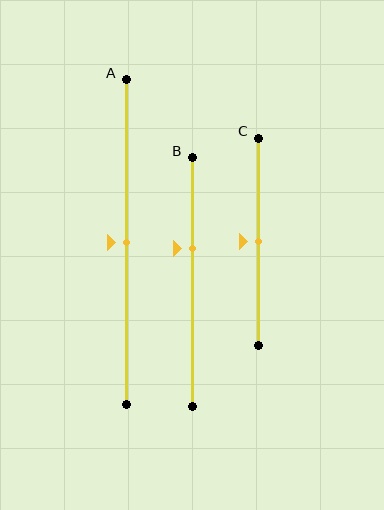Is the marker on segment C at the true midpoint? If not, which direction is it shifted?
Yes, the marker on segment C is at the true midpoint.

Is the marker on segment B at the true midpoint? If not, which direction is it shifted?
No, the marker on segment B is shifted upward by about 14% of the segment length.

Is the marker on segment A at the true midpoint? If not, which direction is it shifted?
Yes, the marker on segment A is at the true midpoint.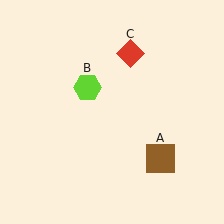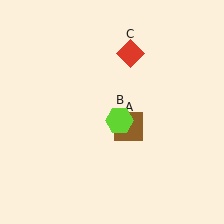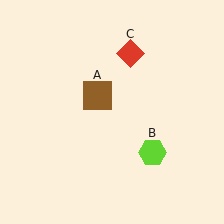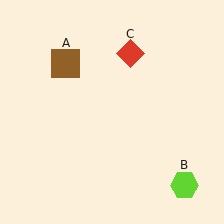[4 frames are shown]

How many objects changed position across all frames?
2 objects changed position: brown square (object A), lime hexagon (object B).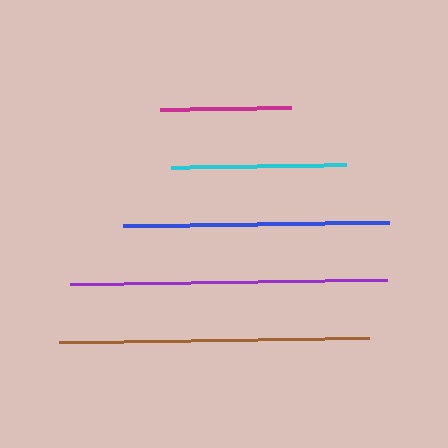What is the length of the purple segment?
The purple segment is approximately 318 pixels long.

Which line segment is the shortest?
The magenta line is the shortest at approximately 131 pixels.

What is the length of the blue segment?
The blue segment is approximately 266 pixels long.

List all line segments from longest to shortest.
From longest to shortest: purple, brown, blue, cyan, magenta.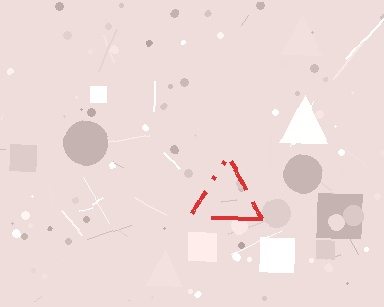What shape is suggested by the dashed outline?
The dashed outline suggests a triangle.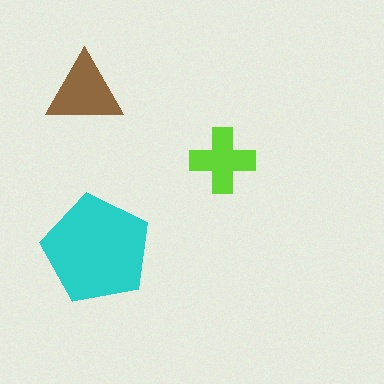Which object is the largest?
The cyan pentagon.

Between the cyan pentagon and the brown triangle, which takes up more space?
The cyan pentagon.